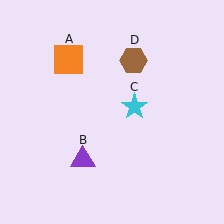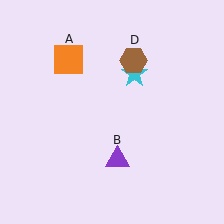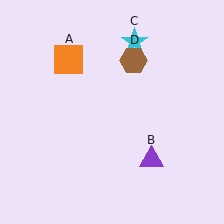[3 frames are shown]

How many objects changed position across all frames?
2 objects changed position: purple triangle (object B), cyan star (object C).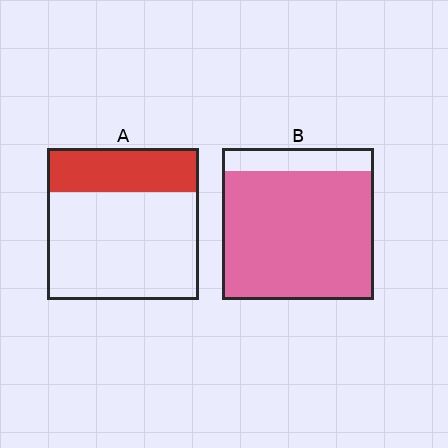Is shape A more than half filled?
No.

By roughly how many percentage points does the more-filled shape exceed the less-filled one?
By roughly 55 percentage points (B over A).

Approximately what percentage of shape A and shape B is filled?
A is approximately 30% and B is approximately 85%.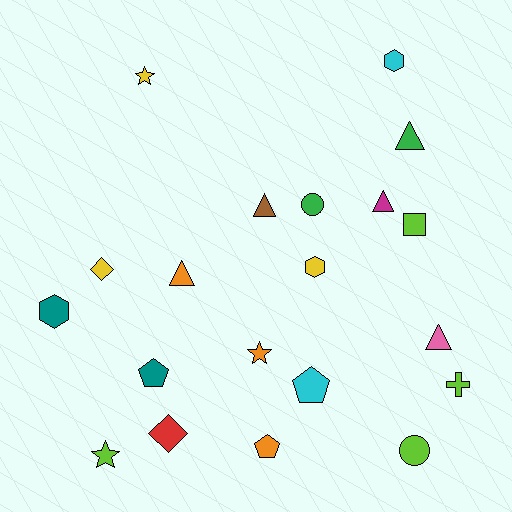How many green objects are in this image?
There are 2 green objects.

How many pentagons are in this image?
There are 3 pentagons.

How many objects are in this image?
There are 20 objects.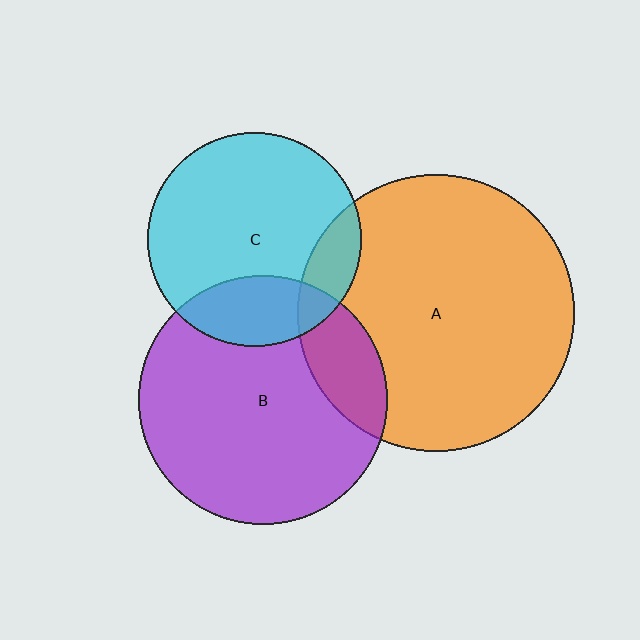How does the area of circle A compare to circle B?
Approximately 1.2 times.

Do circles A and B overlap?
Yes.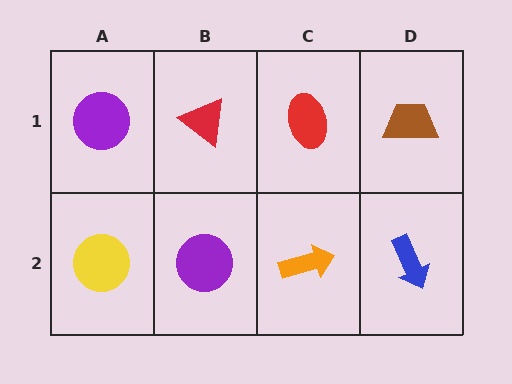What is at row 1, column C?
A red ellipse.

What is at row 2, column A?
A yellow circle.